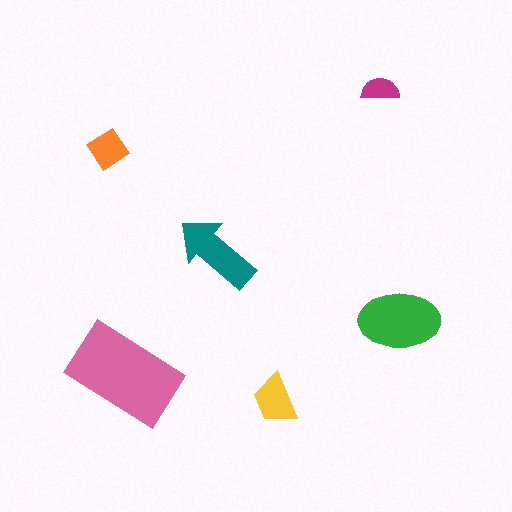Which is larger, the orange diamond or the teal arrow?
The teal arrow.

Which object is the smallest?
The magenta semicircle.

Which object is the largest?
The pink rectangle.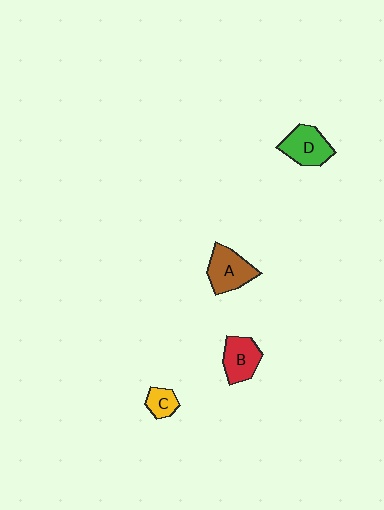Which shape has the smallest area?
Shape C (yellow).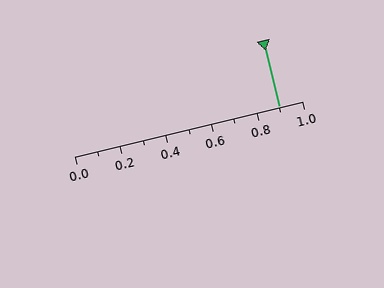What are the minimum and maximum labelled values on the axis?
The axis runs from 0.0 to 1.0.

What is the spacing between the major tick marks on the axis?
The major ticks are spaced 0.2 apart.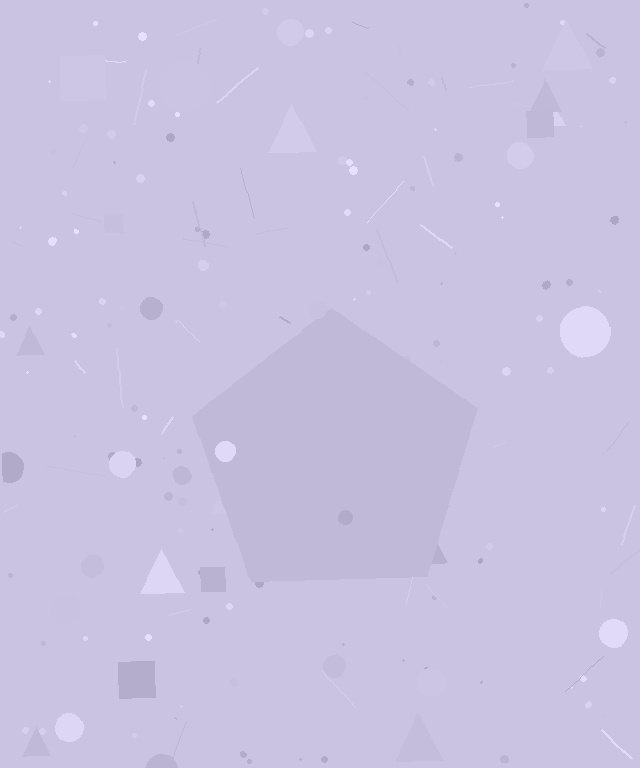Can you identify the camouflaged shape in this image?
The camouflaged shape is a pentagon.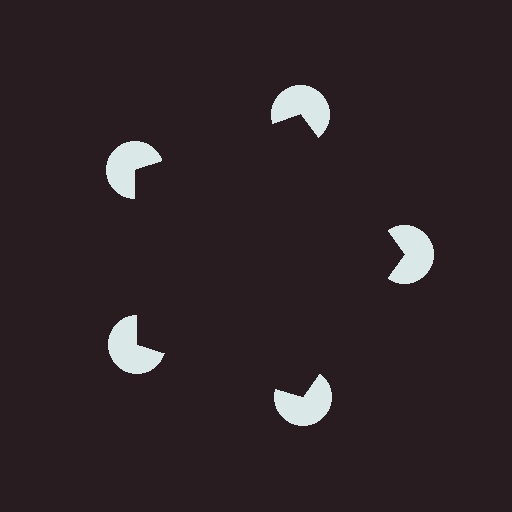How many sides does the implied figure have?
5 sides.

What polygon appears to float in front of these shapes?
An illusory pentagon — its edges are inferred from the aligned wedge cuts in the pac-man discs, not physically drawn.